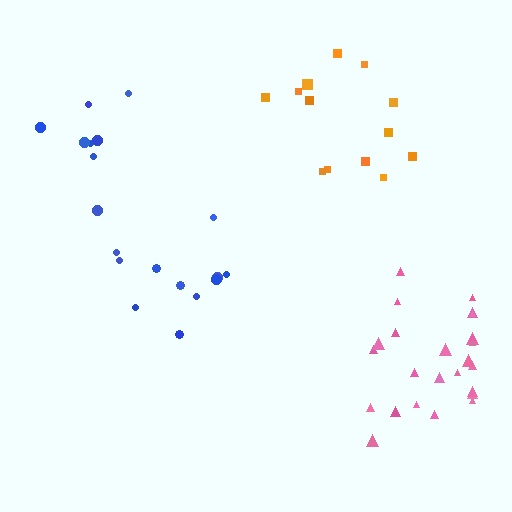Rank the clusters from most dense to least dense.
pink, orange, blue.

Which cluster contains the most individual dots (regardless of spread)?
Pink (25).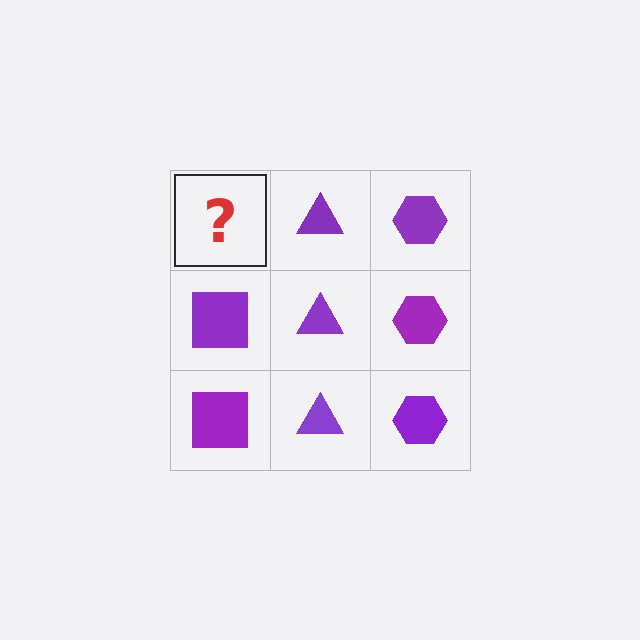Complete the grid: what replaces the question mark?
The question mark should be replaced with a purple square.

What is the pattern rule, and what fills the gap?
The rule is that each column has a consistent shape. The gap should be filled with a purple square.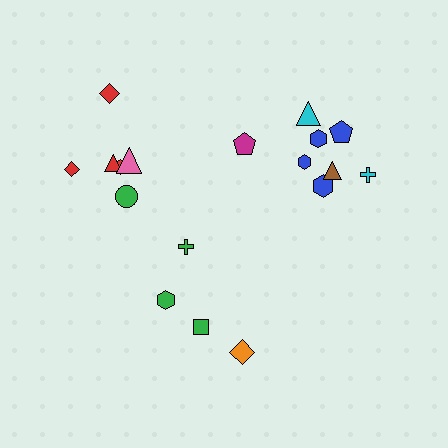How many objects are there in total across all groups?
There are 18 objects.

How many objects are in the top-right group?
There are 8 objects.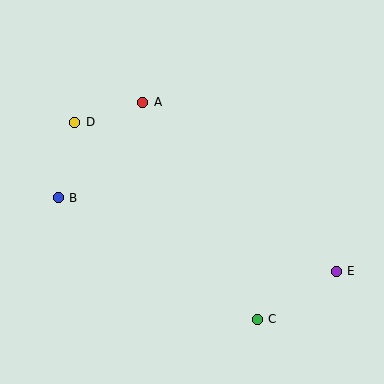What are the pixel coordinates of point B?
Point B is at (58, 198).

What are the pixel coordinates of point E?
Point E is at (336, 271).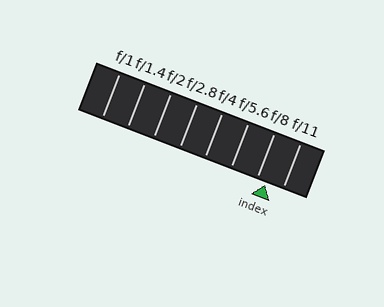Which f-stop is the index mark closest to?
The index mark is closest to f/8.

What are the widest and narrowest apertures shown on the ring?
The widest aperture shown is f/1 and the narrowest is f/11.